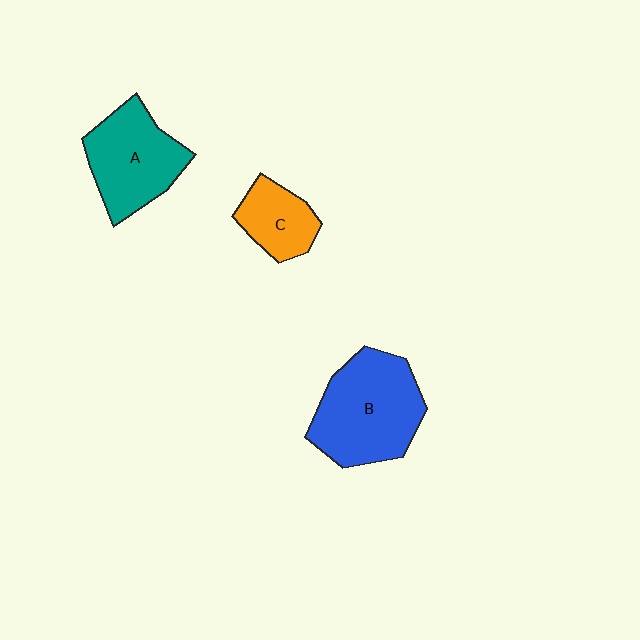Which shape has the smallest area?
Shape C (orange).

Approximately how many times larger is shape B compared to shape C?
Approximately 2.1 times.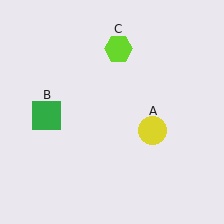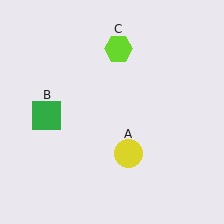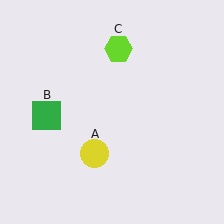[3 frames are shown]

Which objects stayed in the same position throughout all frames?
Green square (object B) and lime hexagon (object C) remained stationary.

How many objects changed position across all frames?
1 object changed position: yellow circle (object A).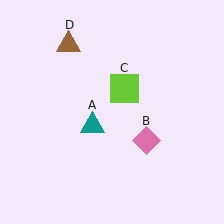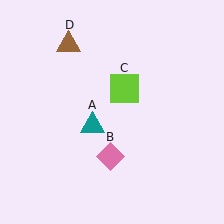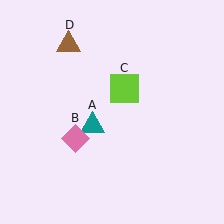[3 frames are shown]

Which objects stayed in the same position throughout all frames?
Teal triangle (object A) and lime square (object C) and brown triangle (object D) remained stationary.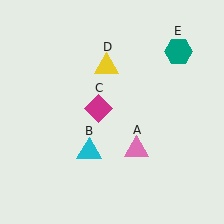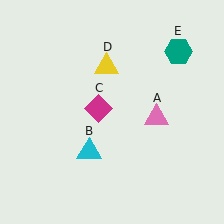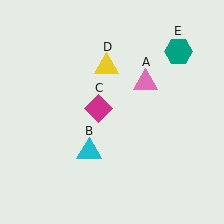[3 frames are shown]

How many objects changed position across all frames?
1 object changed position: pink triangle (object A).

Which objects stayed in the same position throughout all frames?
Cyan triangle (object B) and magenta diamond (object C) and yellow triangle (object D) and teal hexagon (object E) remained stationary.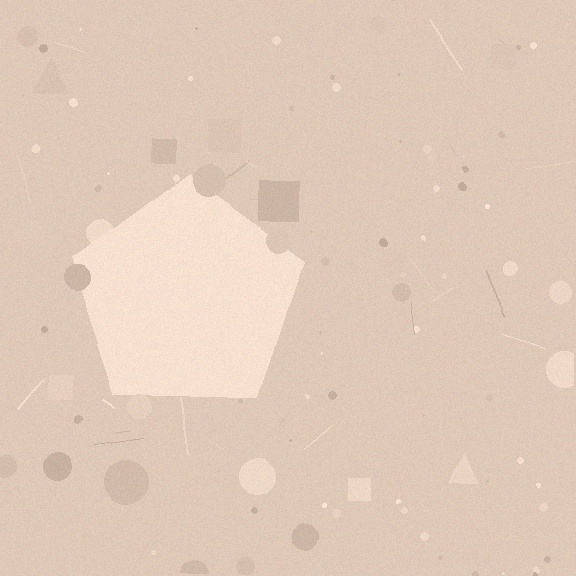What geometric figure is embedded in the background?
A pentagon is embedded in the background.